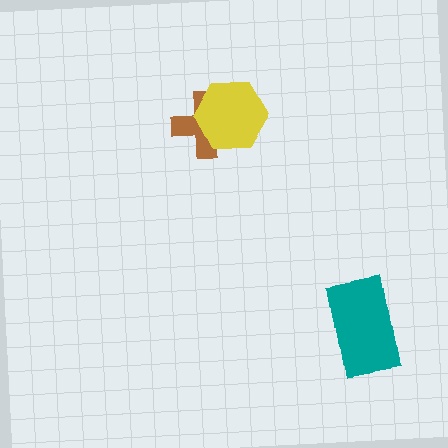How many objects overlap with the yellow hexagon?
1 object overlaps with the yellow hexagon.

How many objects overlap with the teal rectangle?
0 objects overlap with the teal rectangle.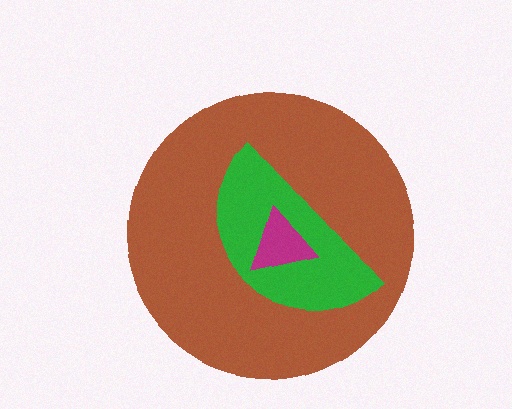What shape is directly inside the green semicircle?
The magenta triangle.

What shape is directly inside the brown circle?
The green semicircle.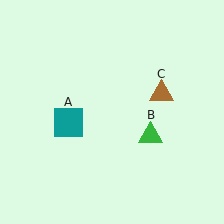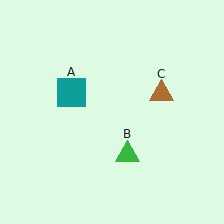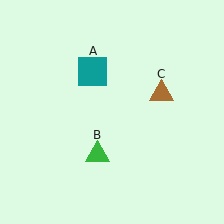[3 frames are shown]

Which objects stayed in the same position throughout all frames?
Brown triangle (object C) remained stationary.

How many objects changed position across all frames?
2 objects changed position: teal square (object A), green triangle (object B).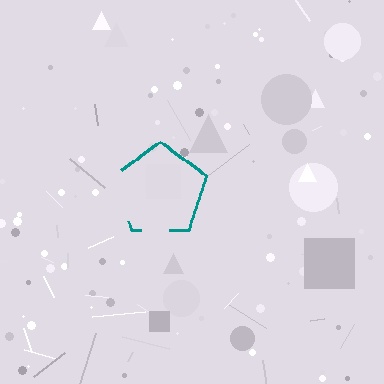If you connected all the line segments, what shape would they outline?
They would outline a pentagon.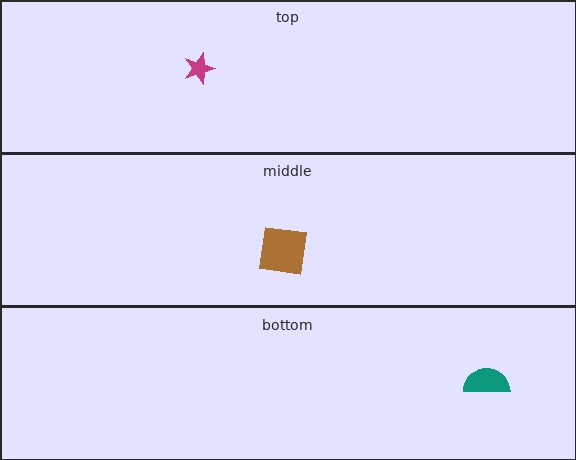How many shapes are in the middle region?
1.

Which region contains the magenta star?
The top region.